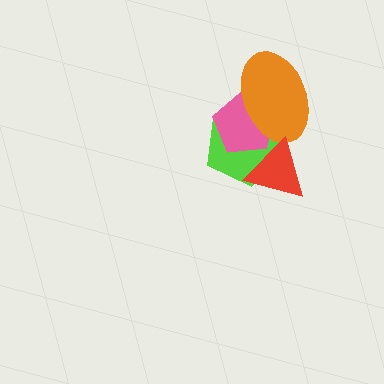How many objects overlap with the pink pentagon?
3 objects overlap with the pink pentagon.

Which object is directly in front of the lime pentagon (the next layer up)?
The pink pentagon is directly in front of the lime pentagon.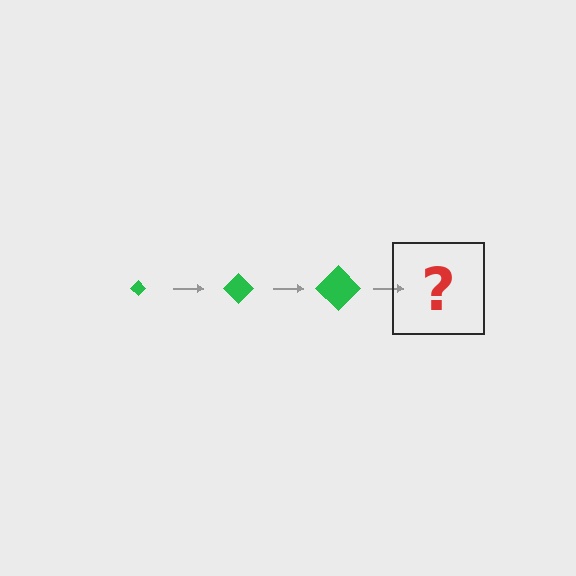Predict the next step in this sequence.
The next step is a green diamond, larger than the previous one.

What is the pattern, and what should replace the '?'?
The pattern is that the diamond gets progressively larger each step. The '?' should be a green diamond, larger than the previous one.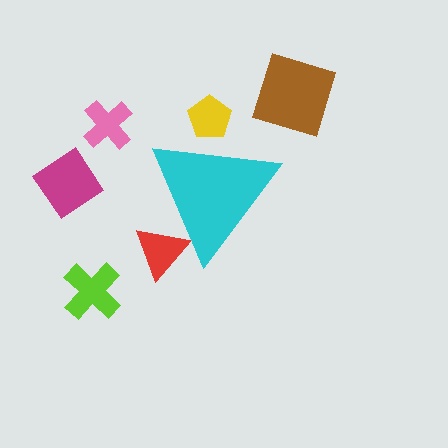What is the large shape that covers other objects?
A cyan triangle.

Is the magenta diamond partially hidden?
No, the magenta diamond is fully visible.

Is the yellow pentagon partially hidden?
Yes, the yellow pentagon is partially hidden behind the cyan triangle.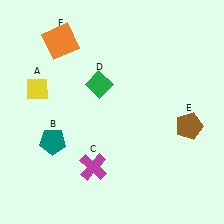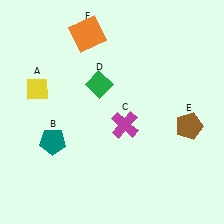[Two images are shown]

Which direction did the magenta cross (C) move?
The magenta cross (C) moved up.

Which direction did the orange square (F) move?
The orange square (F) moved right.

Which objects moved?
The objects that moved are: the magenta cross (C), the orange square (F).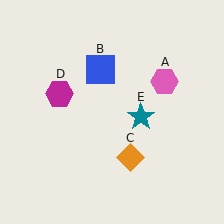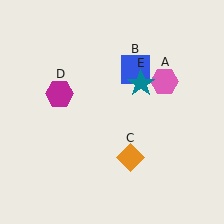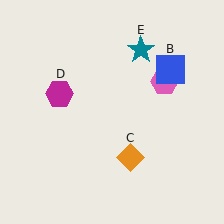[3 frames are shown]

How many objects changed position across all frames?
2 objects changed position: blue square (object B), teal star (object E).